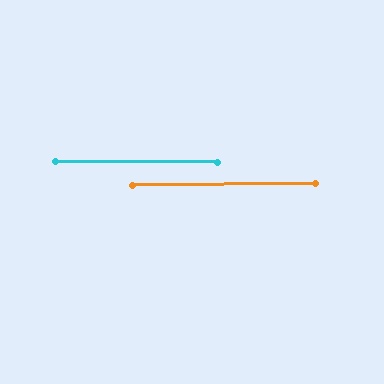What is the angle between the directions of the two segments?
Approximately 1 degree.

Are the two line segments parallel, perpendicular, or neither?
Parallel — their directions differ by only 0.9°.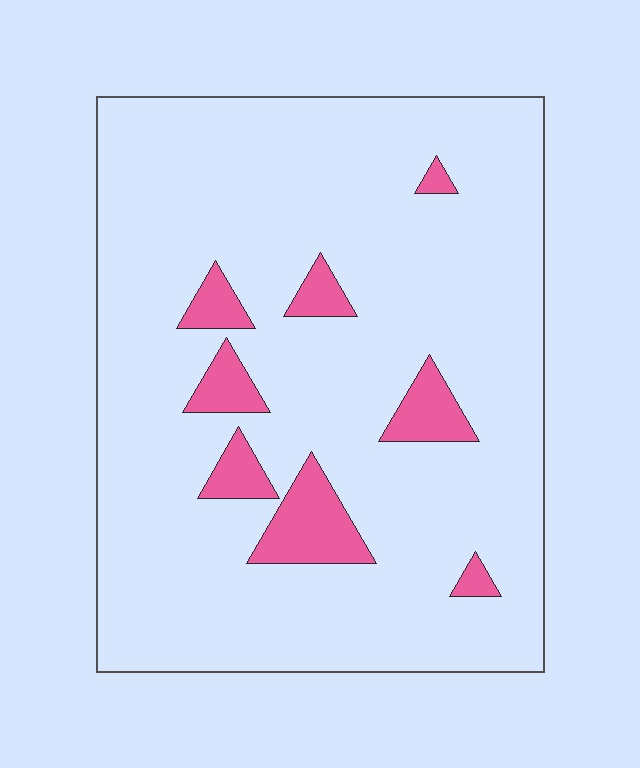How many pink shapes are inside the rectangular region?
8.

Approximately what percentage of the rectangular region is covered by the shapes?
Approximately 10%.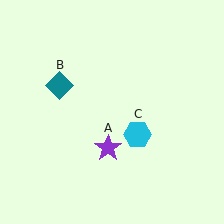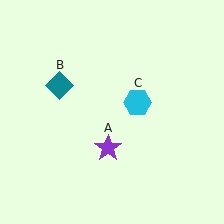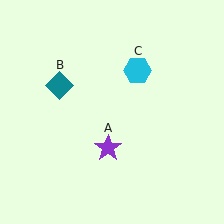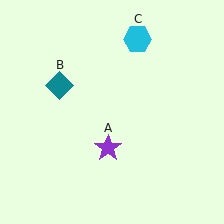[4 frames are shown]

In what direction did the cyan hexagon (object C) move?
The cyan hexagon (object C) moved up.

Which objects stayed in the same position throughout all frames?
Purple star (object A) and teal diamond (object B) remained stationary.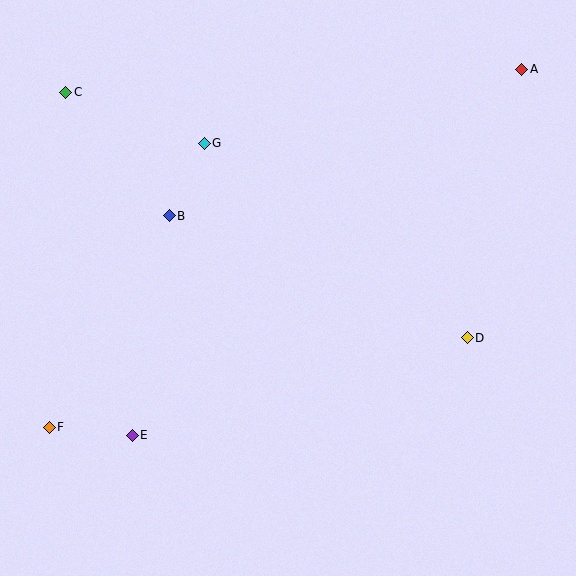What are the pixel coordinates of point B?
Point B is at (169, 216).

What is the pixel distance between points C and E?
The distance between C and E is 349 pixels.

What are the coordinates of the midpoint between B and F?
The midpoint between B and F is at (109, 322).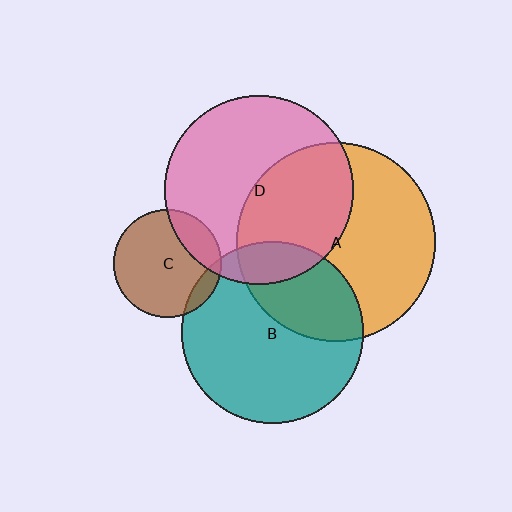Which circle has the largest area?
Circle A (orange).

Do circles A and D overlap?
Yes.